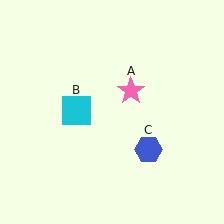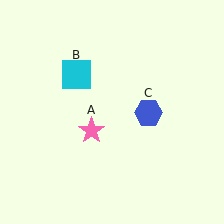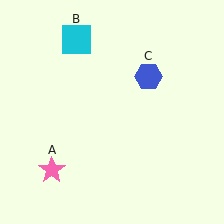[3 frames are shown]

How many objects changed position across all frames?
3 objects changed position: pink star (object A), cyan square (object B), blue hexagon (object C).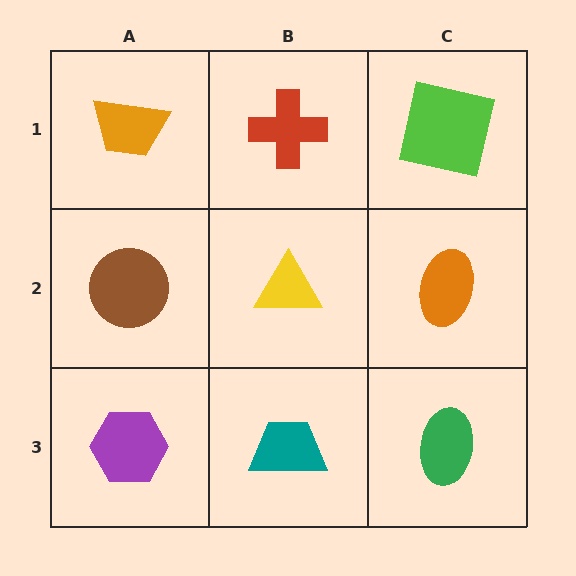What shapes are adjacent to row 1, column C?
An orange ellipse (row 2, column C), a red cross (row 1, column B).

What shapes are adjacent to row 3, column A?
A brown circle (row 2, column A), a teal trapezoid (row 3, column B).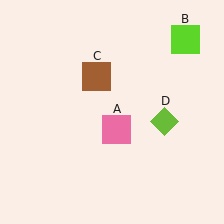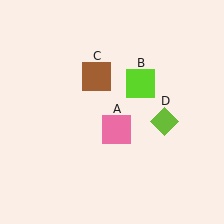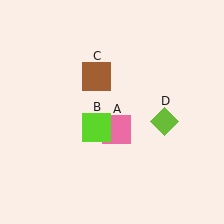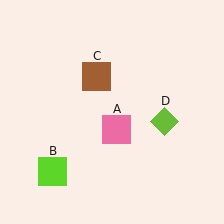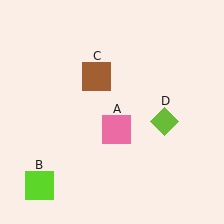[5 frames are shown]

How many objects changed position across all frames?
1 object changed position: lime square (object B).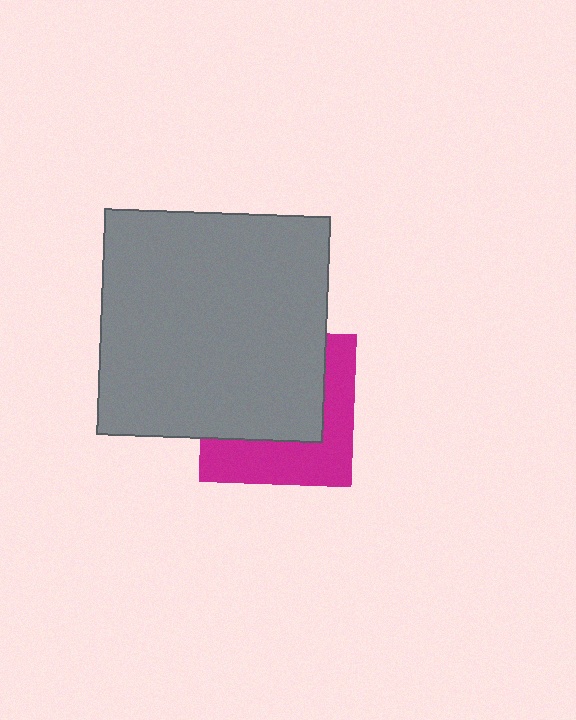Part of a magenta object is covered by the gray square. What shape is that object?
It is a square.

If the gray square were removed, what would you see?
You would see the complete magenta square.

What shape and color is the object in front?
The object in front is a gray square.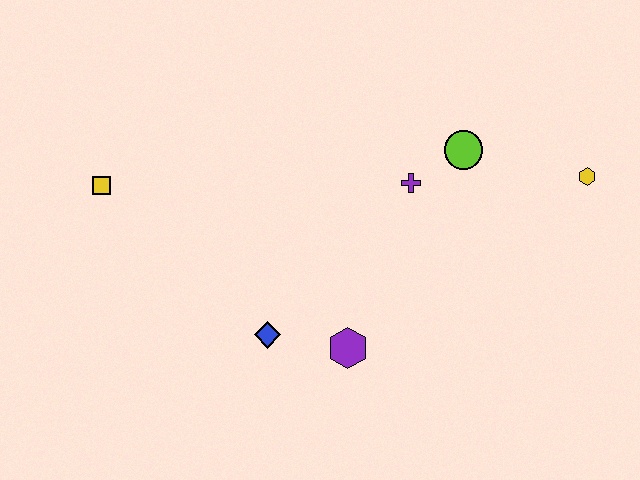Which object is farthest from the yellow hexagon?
The yellow square is farthest from the yellow hexagon.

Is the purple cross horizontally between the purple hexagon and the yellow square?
No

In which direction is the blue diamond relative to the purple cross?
The blue diamond is below the purple cross.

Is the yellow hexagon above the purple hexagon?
Yes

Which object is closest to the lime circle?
The purple cross is closest to the lime circle.